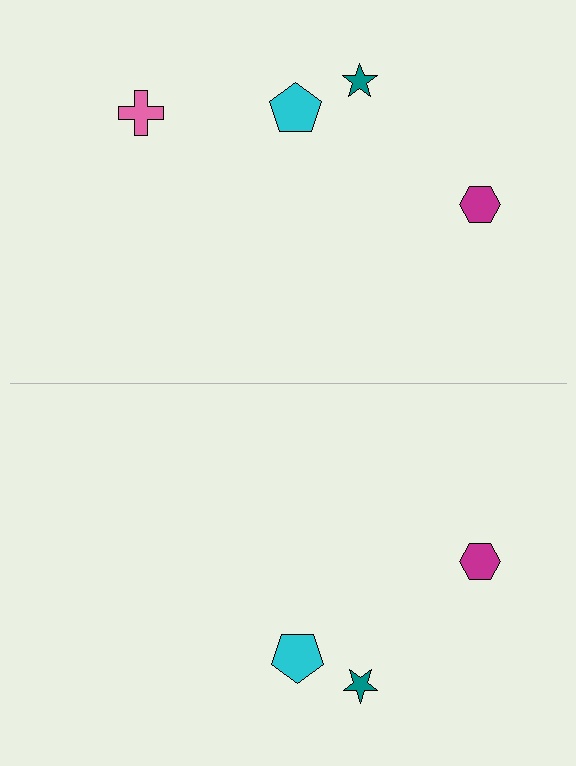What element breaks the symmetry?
A pink cross is missing from the bottom side.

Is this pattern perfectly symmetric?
No, the pattern is not perfectly symmetric. A pink cross is missing from the bottom side.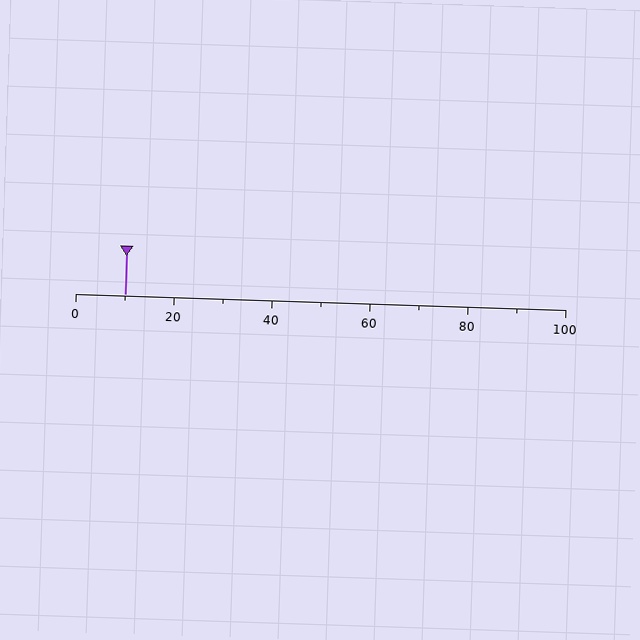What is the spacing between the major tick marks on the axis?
The major ticks are spaced 20 apart.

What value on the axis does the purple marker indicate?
The marker indicates approximately 10.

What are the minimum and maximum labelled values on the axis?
The axis runs from 0 to 100.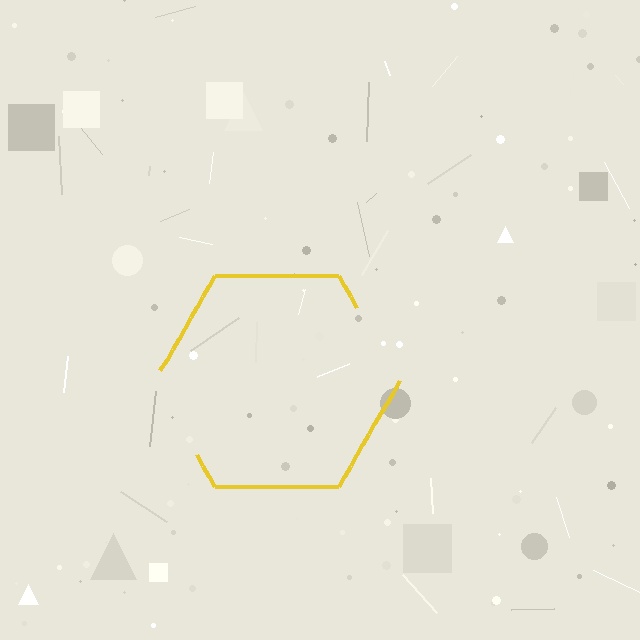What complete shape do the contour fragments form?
The contour fragments form a hexagon.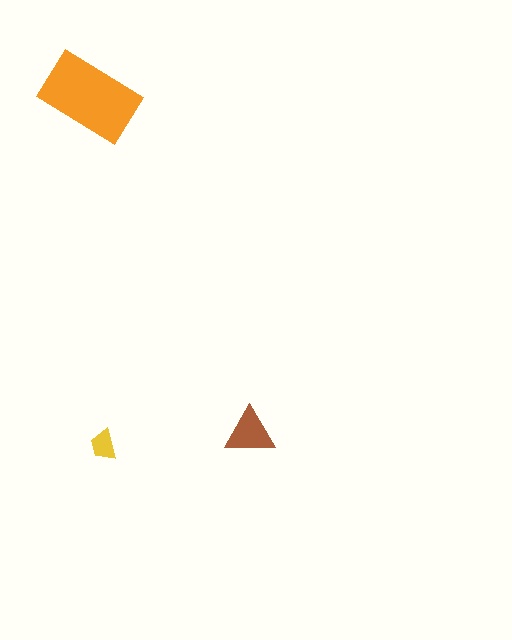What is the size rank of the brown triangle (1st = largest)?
2nd.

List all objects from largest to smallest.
The orange rectangle, the brown triangle, the yellow trapezoid.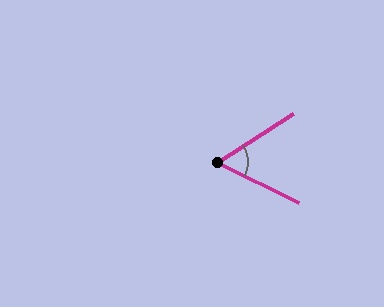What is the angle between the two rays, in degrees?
Approximately 59 degrees.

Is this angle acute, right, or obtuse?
It is acute.